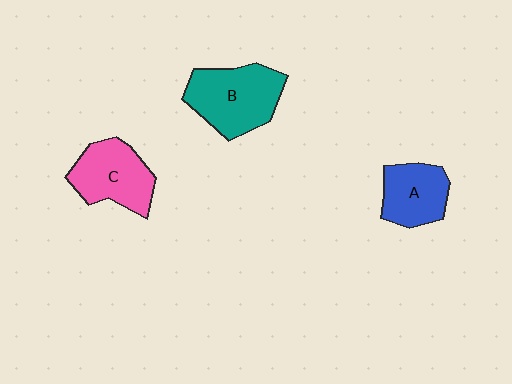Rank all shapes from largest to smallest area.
From largest to smallest: B (teal), C (pink), A (blue).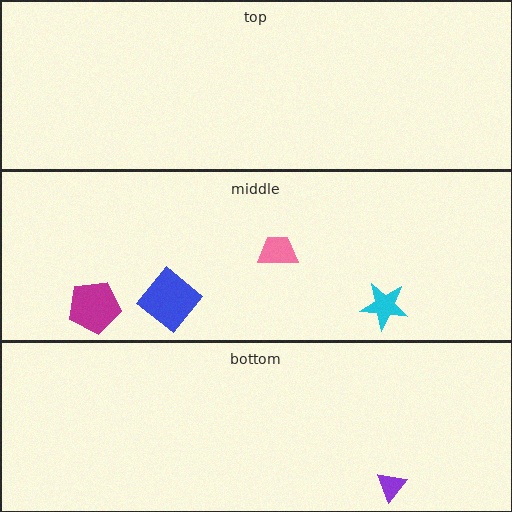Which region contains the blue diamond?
The middle region.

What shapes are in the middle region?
The magenta pentagon, the cyan star, the pink trapezoid, the blue diamond.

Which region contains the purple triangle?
The bottom region.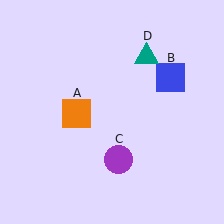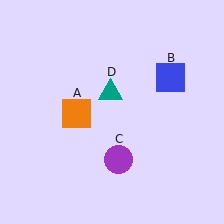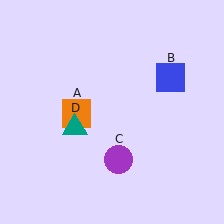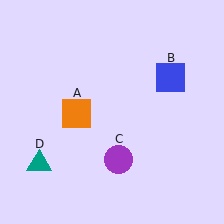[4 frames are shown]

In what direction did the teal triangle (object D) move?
The teal triangle (object D) moved down and to the left.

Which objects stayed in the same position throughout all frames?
Orange square (object A) and blue square (object B) and purple circle (object C) remained stationary.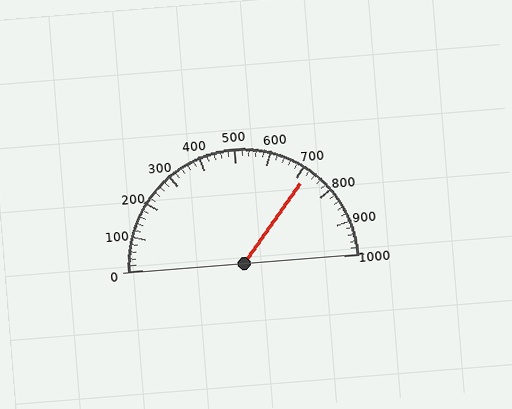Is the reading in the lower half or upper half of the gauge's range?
The reading is in the upper half of the range (0 to 1000).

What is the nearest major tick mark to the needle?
The nearest major tick mark is 700.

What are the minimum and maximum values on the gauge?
The gauge ranges from 0 to 1000.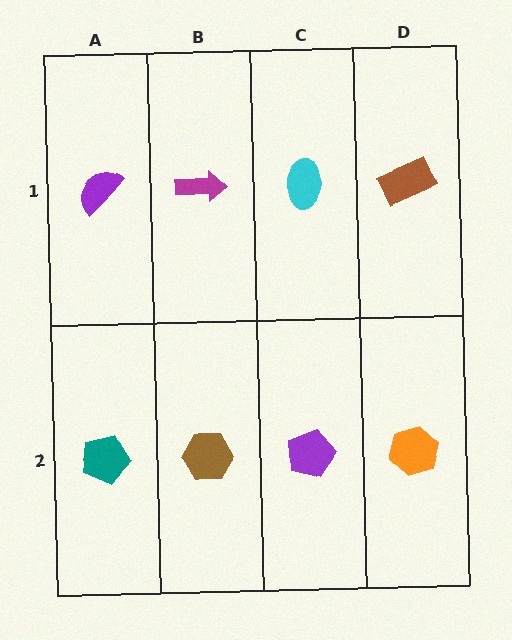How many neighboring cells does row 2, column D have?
2.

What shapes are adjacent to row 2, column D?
A brown rectangle (row 1, column D), a purple pentagon (row 2, column C).